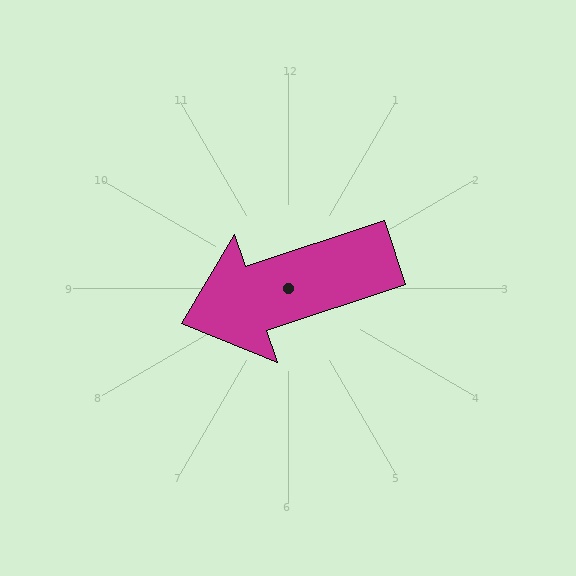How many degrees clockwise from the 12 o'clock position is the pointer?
Approximately 252 degrees.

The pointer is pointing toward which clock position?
Roughly 8 o'clock.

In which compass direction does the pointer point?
West.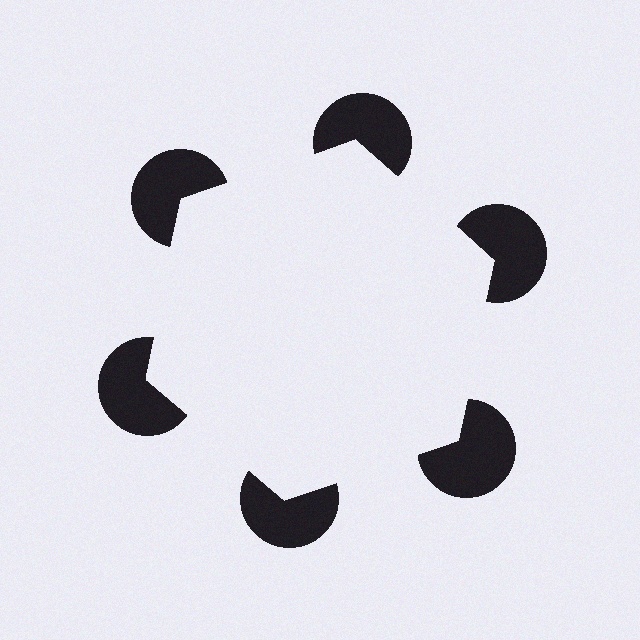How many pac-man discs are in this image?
There are 6 — one at each vertex of the illusory hexagon.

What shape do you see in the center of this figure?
An illusory hexagon — its edges are inferred from the aligned wedge cuts in the pac-man discs, not physically drawn.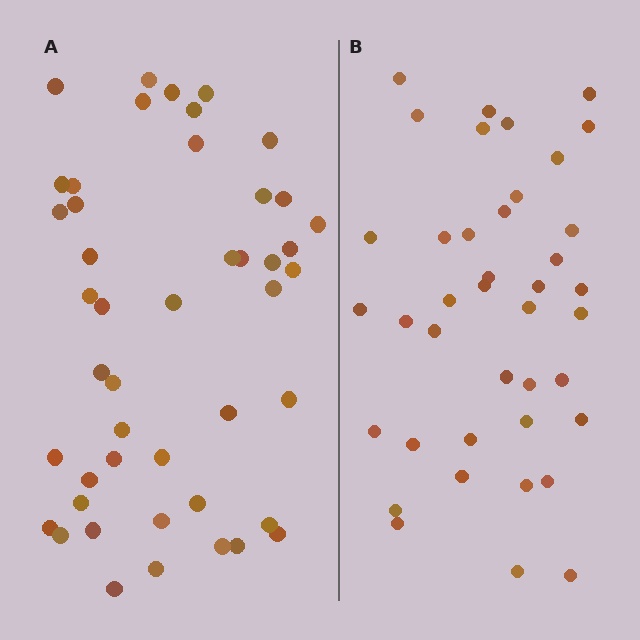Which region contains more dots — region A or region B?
Region A (the left region) has more dots.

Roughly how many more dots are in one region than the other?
Region A has about 6 more dots than region B.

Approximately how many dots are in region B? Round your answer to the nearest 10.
About 40 dots.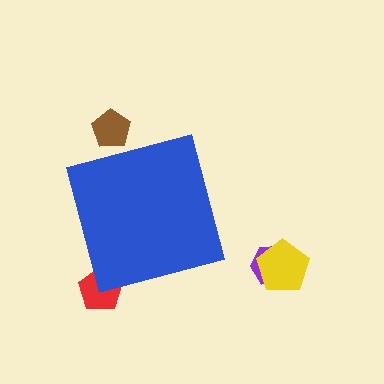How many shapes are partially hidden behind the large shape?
2 shapes are partially hidden.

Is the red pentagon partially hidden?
Yes, the red pentagon is partially hidden behind the blue square.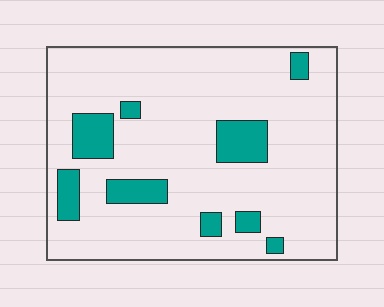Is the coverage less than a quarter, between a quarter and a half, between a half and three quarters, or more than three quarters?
Less than a quarter.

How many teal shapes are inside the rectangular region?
9.